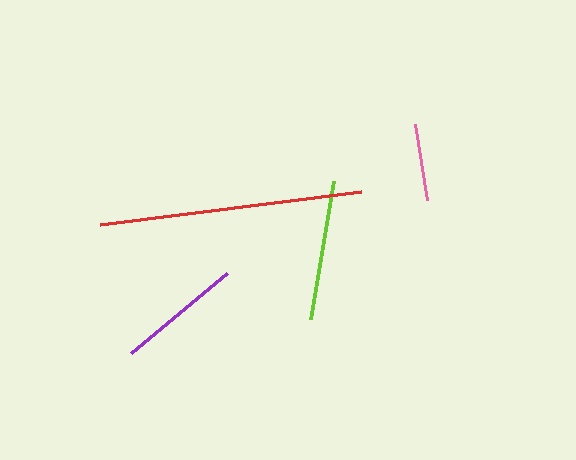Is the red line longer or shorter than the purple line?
The red line is longer than the purple line.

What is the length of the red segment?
The red segment is approximately 263 pixels long.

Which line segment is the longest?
The red line is the longest at approximately 263 pixels.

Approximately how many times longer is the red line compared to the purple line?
The red line is approximately 2.1 times the length of the purple line.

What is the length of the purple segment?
The purple segment is approximately 124 pixels long.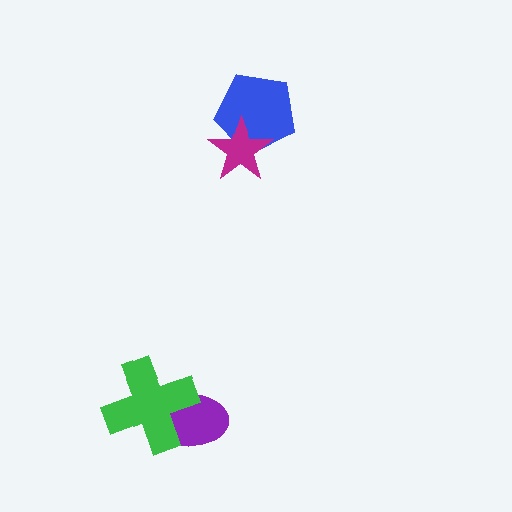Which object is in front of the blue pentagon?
The magenta star is in front of the blue pentagon.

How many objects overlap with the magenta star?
1 object overlaps with the magenta star.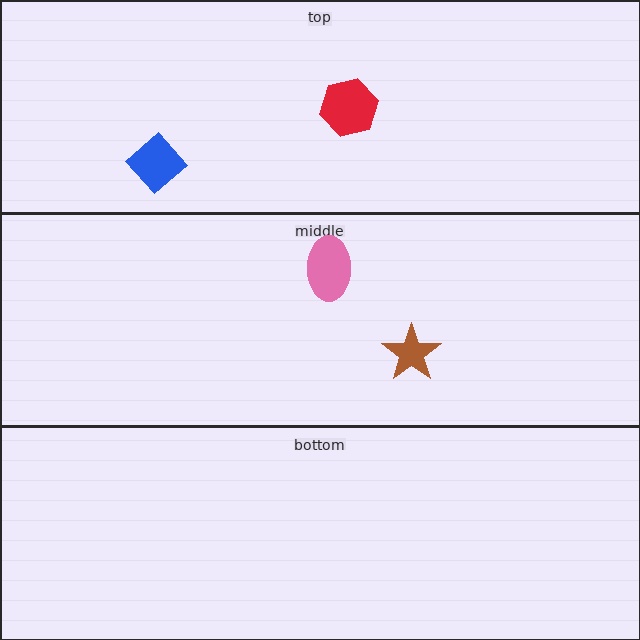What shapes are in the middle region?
The brown star, the pink ellipse.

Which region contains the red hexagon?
The top region.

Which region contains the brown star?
The middle region.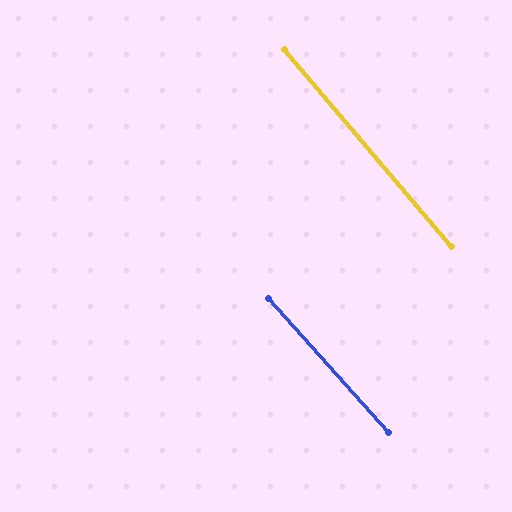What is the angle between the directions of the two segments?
Approximately 1 degree.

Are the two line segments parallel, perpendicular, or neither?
Parallel — their directions differ by only 1.5°.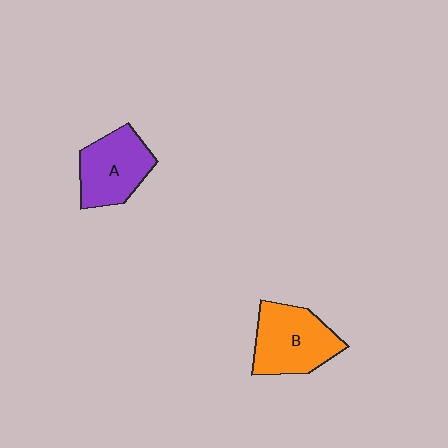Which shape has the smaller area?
Shape A (purple).